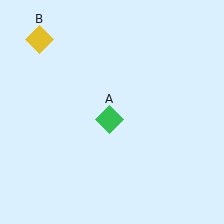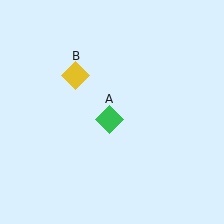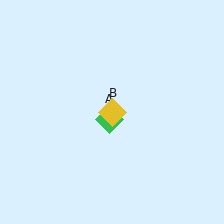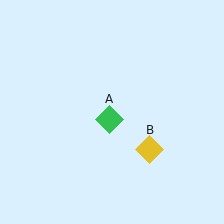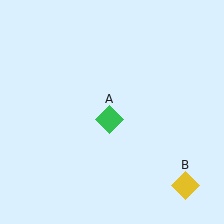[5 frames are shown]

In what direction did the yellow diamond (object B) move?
The yellow diamond (object B) moved down and to the right.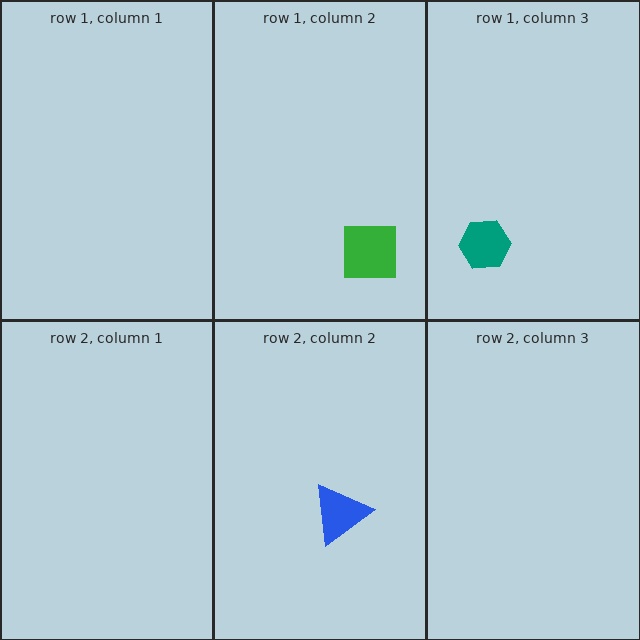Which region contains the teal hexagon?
The row 1, column 3 region.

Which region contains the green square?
The row 1, column 2 region.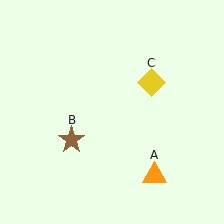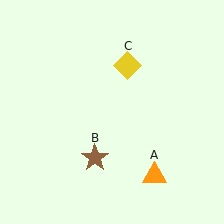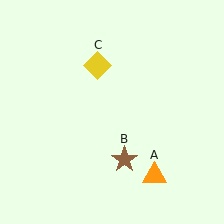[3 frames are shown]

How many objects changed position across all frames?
2 objects changed position: brown star (object B), yellow diamond (object C).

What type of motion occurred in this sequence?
The brown star (object B), yellow diamond (object C) rotated counterclockwise around the center of the scene.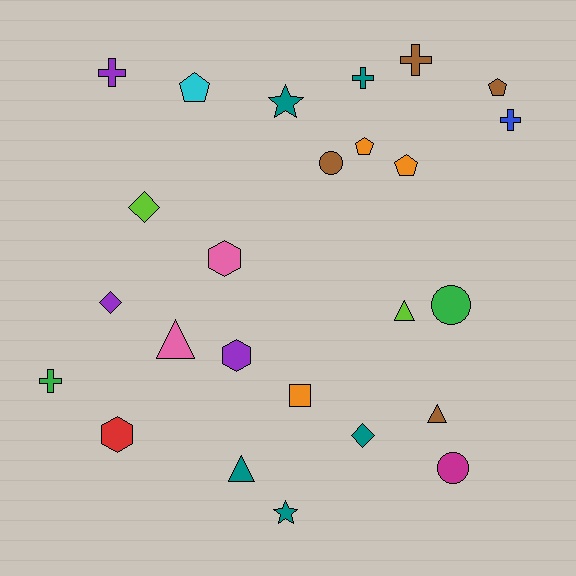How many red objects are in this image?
There is 1 red object.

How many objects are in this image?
There are 25 objects.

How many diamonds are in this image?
There are 3 diamonds.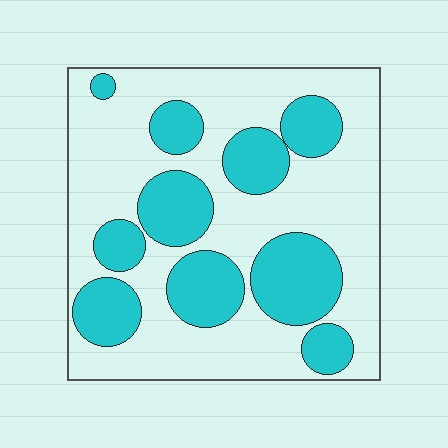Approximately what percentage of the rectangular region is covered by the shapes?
Approximately 35%.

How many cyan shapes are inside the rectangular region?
10.